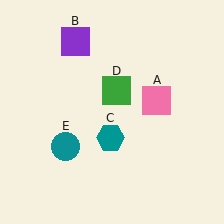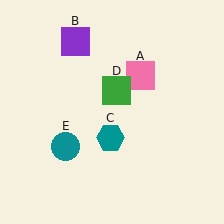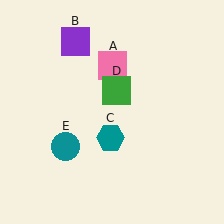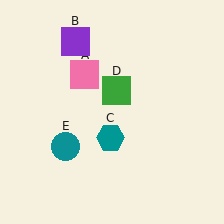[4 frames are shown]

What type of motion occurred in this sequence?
The pink square (object A) rotated counterclockwise around the center of the scene.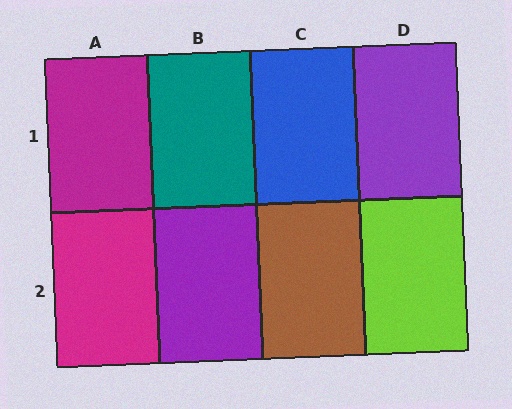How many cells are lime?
1 cell is lime.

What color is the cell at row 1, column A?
Magenta.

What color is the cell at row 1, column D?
Purple.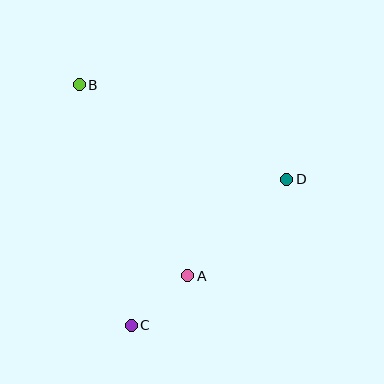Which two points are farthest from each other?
Points B and C are farthest from each other.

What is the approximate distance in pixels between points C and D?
The distance between C and D is approximately 214 pixels.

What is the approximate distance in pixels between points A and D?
The distance between A and D is approximately 138 pixels.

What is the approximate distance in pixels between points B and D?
The distance between B and D is approximately 228 pixels.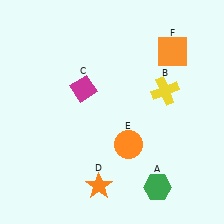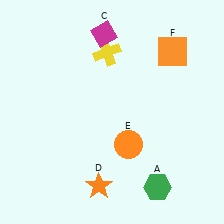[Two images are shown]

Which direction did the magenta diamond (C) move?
The magenta diamond (C) moved up.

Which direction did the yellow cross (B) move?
The yellow cross (B) moved left.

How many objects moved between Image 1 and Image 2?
2 objects moved between the two images.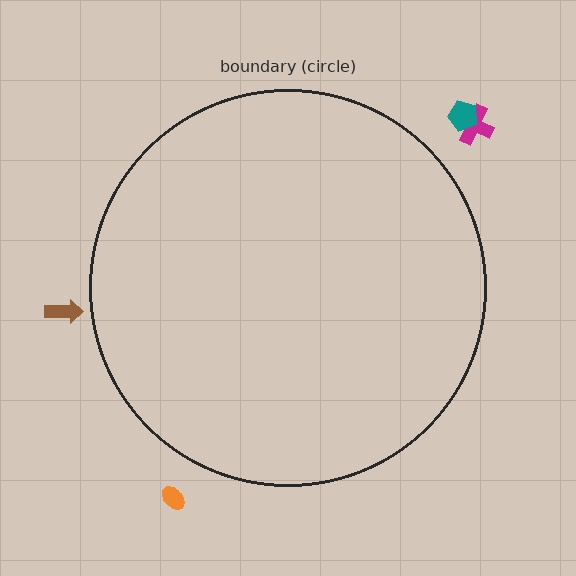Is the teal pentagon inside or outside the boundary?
Outside.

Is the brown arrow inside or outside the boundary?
Outside.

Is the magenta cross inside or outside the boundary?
Outside.